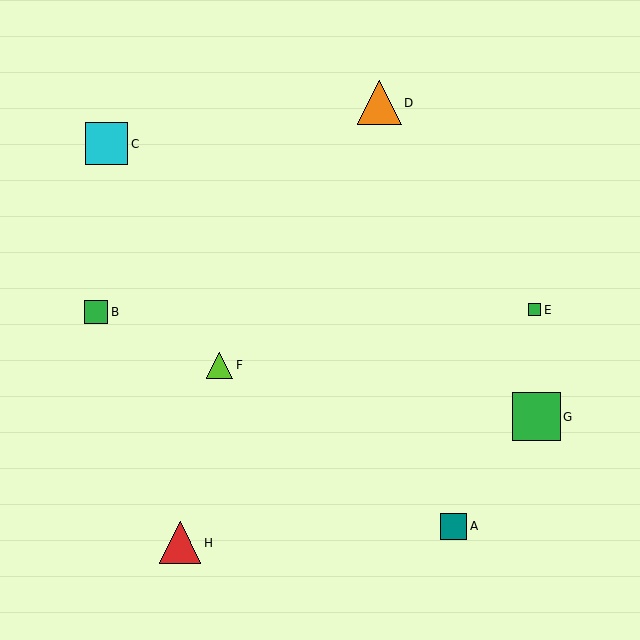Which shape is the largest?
The green square (labeled G) is the largest.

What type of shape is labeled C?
Shape C is a cyan square.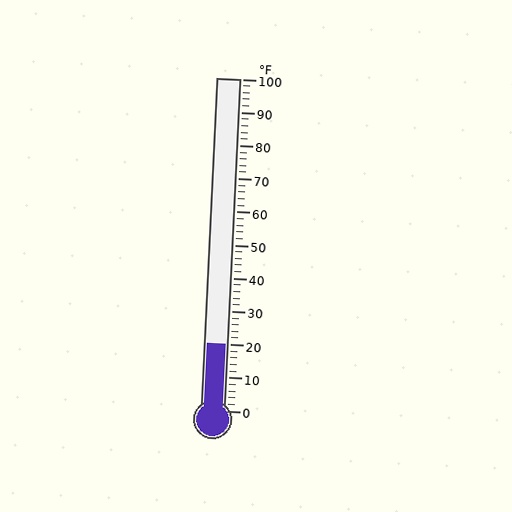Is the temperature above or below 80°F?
The temperature is below 80°F.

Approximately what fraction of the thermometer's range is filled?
The thermometer is filled to approximately 20% of its range.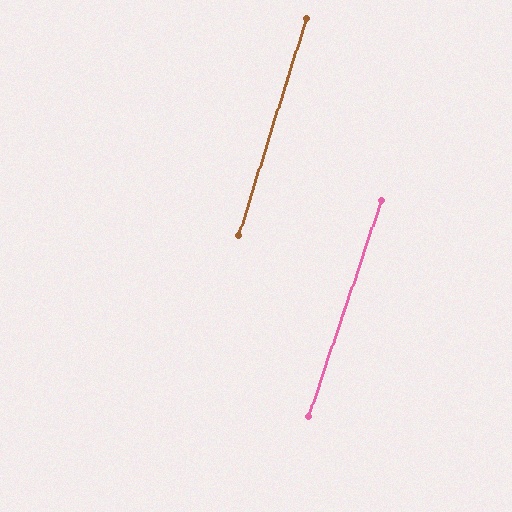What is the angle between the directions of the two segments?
Approximately 1 degree.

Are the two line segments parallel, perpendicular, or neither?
Parallel — their directions differ by only 1.3°.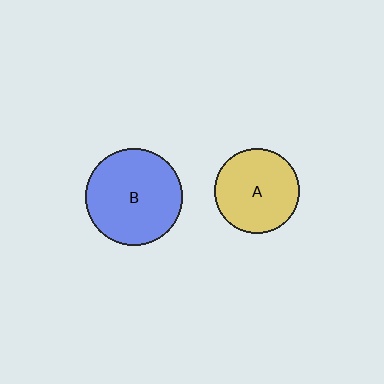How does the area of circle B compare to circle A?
Approximately 1.3 times.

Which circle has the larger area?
Circle B (blue).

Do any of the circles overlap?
No, none of the circles overlap.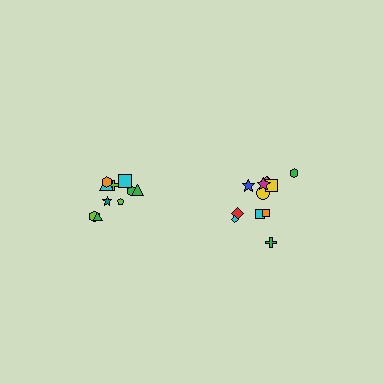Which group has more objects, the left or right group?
The right group.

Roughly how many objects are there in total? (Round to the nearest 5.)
Roughly 20 objects in total.